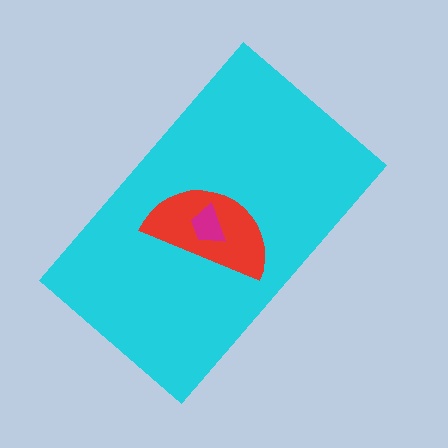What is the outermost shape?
The cyan rectangle.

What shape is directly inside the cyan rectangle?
The red semicircle.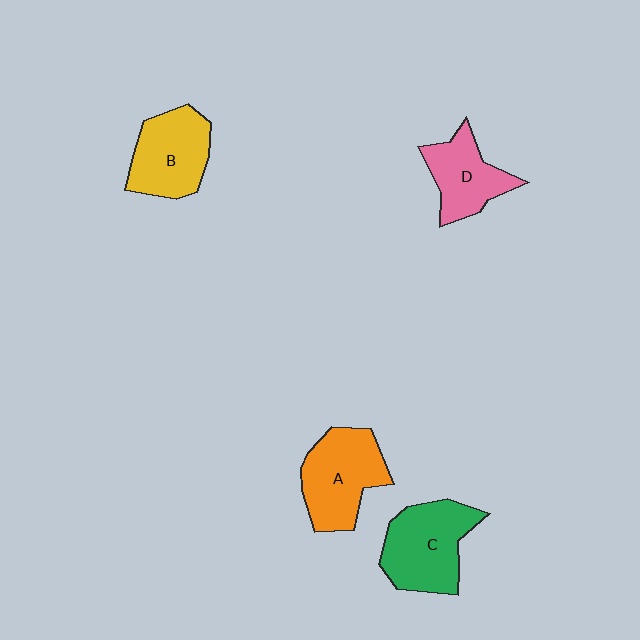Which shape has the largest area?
Shape C (green).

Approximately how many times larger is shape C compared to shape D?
Approximately 1.4 times.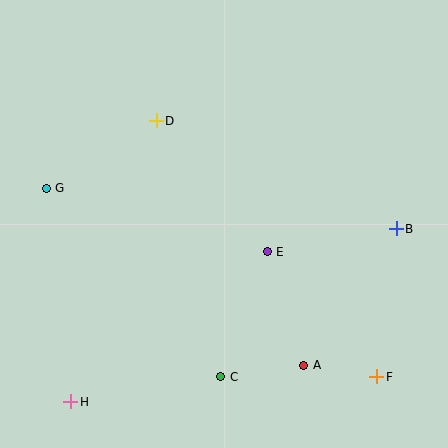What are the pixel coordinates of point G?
Point G is at (46, 188).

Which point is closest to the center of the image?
Point E at (267, 252) is closest to the center.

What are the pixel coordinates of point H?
Point H is at (71, 402).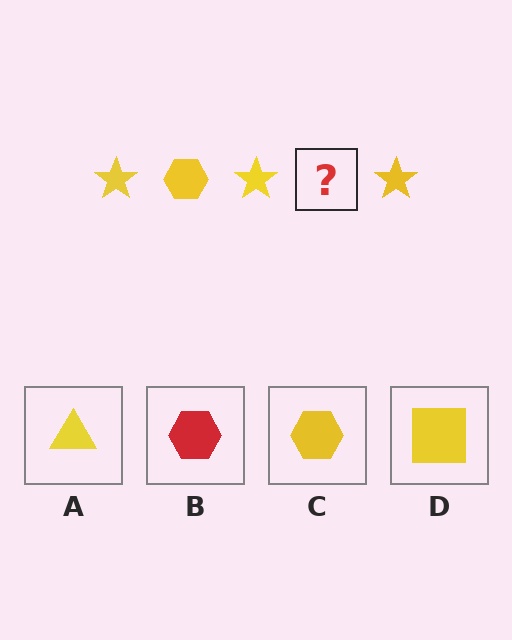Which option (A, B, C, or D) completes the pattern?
C.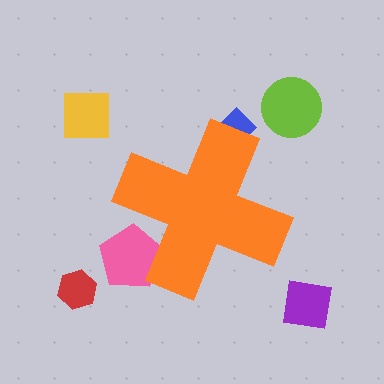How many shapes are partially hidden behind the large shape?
2 shapes are partially hidden.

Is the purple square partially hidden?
No, the purple square is fully visible.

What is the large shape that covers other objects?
An orange cross.